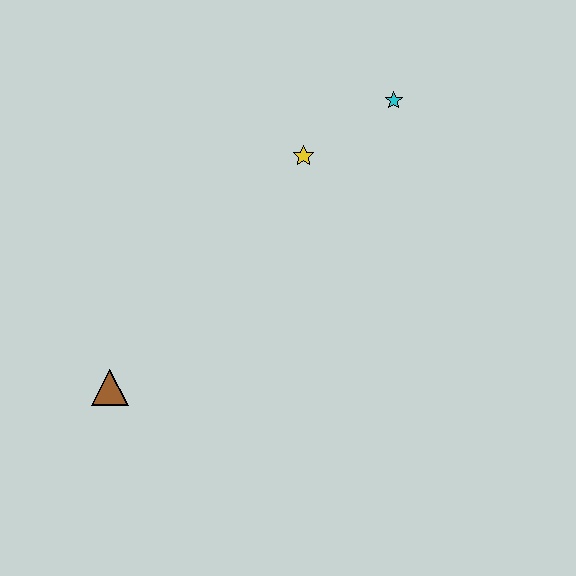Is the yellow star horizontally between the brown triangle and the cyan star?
Yes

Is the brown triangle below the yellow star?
Yes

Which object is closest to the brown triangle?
The yellow star is closest to the brown triangle.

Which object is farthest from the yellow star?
The brown triangle is farthest from the yellow star.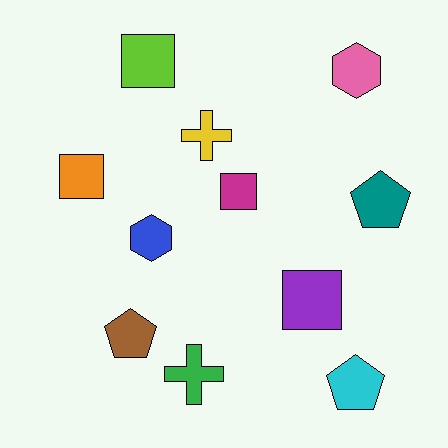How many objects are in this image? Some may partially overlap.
There are 11 objects.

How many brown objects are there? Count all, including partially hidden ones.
There is 1 brown object.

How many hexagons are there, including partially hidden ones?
There are 2 hexagons.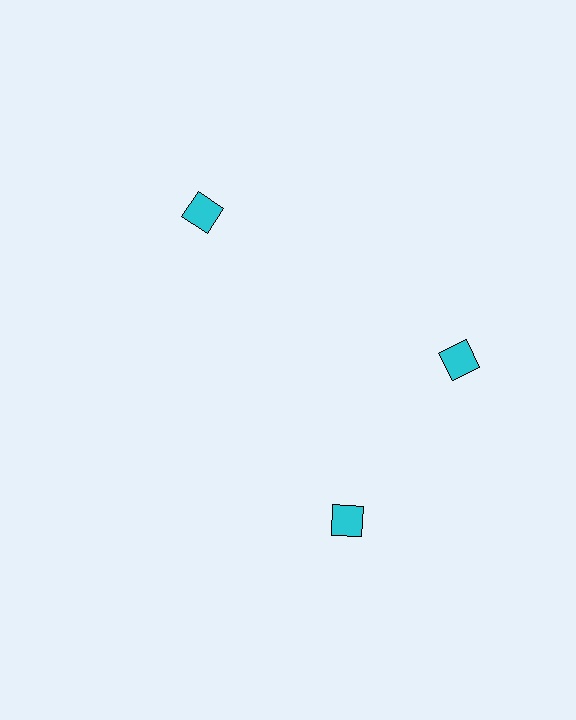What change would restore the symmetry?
The symmetry would be restored by rotating it back into even spacing with its neighbors so that all 3 diamonds sit at equal angles and equal distance from the center.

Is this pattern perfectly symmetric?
No. The 3 cyan diamonds are arranged in a ring, but one element near the 7 o'clock position is rotated out of alignment along the ring, breaking the 3-fold rotational symmetry.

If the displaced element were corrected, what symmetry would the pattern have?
It would have 3-fold rotational symmetry — the pattern would map onto itself every 120 degrees.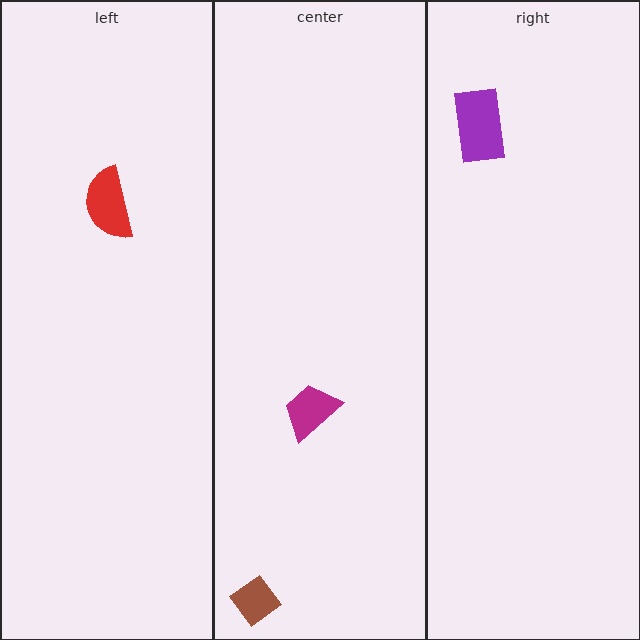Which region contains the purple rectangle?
The right region.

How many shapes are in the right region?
1.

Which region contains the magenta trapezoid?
The center region.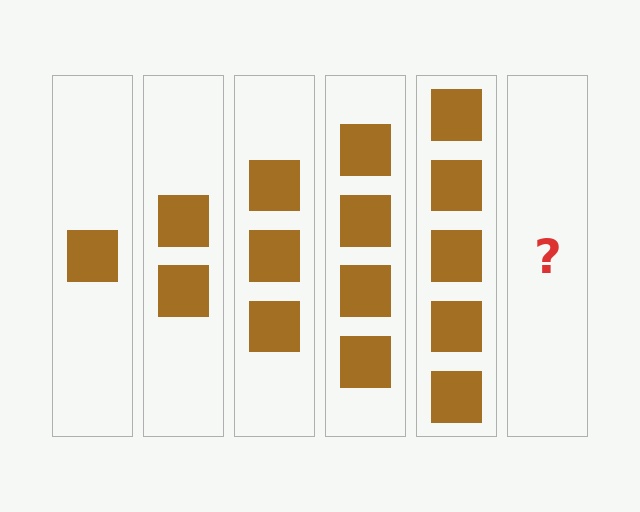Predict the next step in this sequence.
The next step is 6 squares.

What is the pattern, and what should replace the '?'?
The pattern is that each step adds one more square. The '?' should be 6 squares.